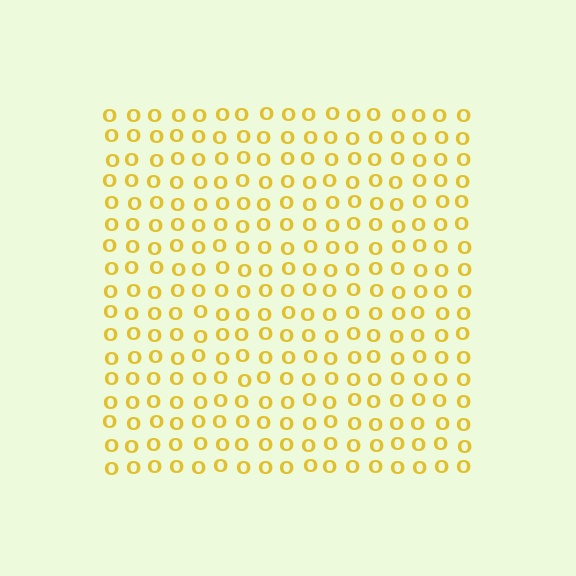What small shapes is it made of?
It is made of small letter O's.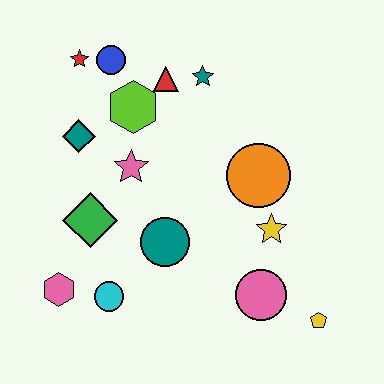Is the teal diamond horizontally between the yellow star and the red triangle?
No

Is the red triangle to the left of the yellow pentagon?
Yes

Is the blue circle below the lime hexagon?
No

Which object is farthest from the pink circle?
The red star is farthest from the pink circle.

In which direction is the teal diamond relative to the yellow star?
The teal diamond is to the left of the yellow star.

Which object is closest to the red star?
The blue circle is closest to the red star.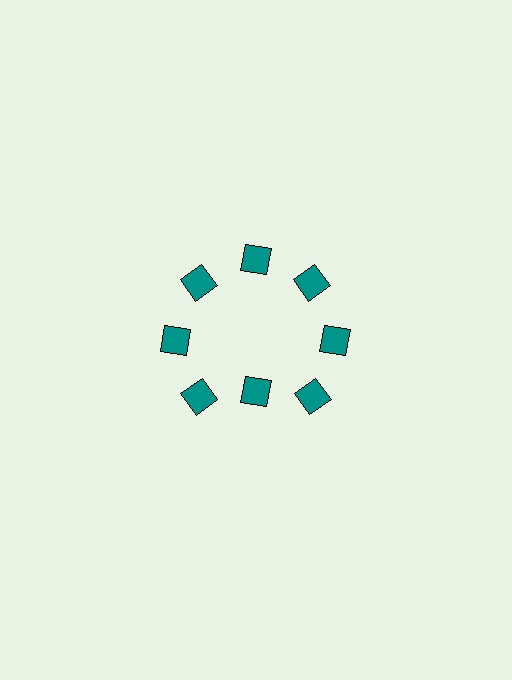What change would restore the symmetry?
The symmetry would be restored by moving it outward, back onto the ring so that all 8 squares sit at equal angles and equal distance from the center.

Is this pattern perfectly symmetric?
No. The 8 teal squares are arranged in a ring, but one element near the 6 o'clock position is pulled inward toward the center, breaking the 8-fold rotational symmetry.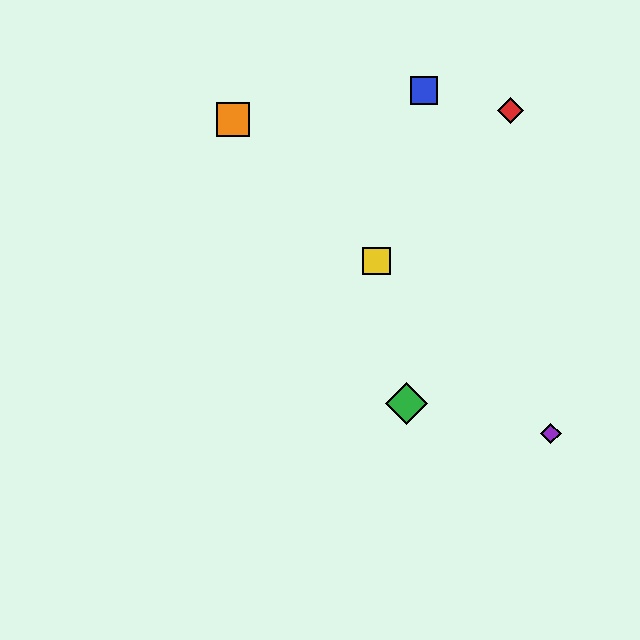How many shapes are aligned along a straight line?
3 shapes (the yellow square, the purple diamond, the orange square) are aligned along a straight line.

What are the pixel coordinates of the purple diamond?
The purple diamond is at (551, 433).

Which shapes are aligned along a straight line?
The yellow square, the purple diamond, the orange square are aligned along a straight line.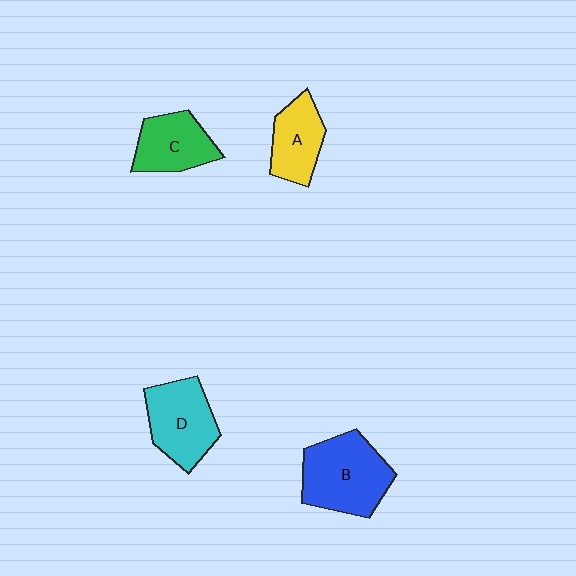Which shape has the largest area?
Shape B (blue).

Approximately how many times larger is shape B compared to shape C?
Approximately 1.5 times.